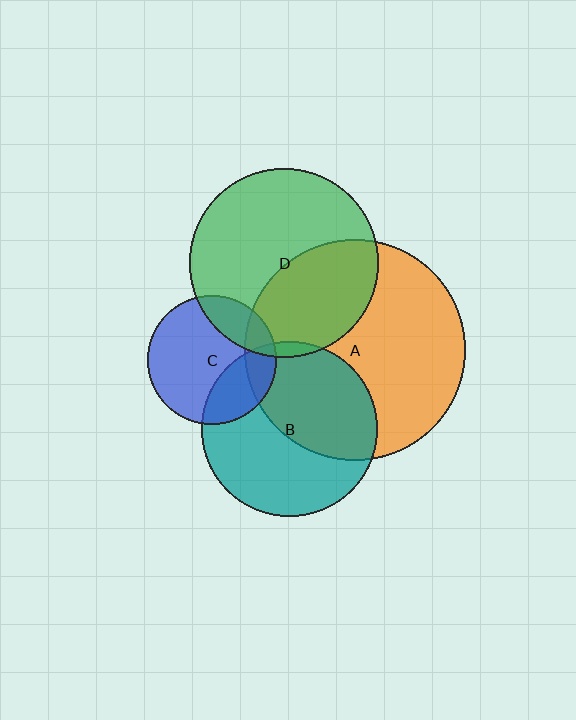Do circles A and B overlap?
Yes.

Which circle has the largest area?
Circle A (orange).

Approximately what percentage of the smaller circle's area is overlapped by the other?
Approximately 45%.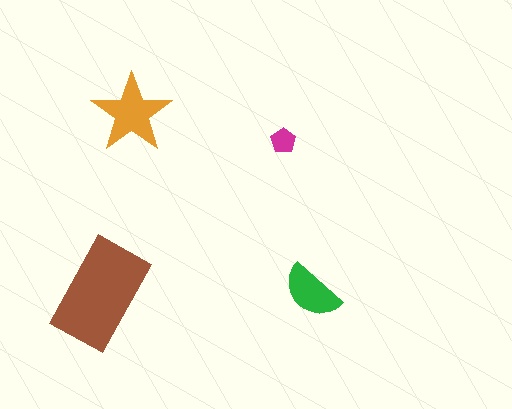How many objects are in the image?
There are 4 objects in the image.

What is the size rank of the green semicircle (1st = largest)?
3rd.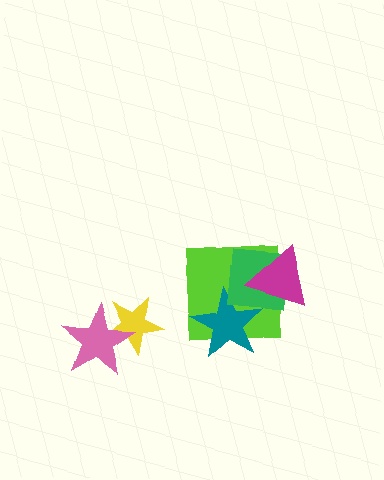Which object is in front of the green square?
The magenta triangle is in front of the green square.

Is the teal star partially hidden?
Yes, it is partially covered by another shape.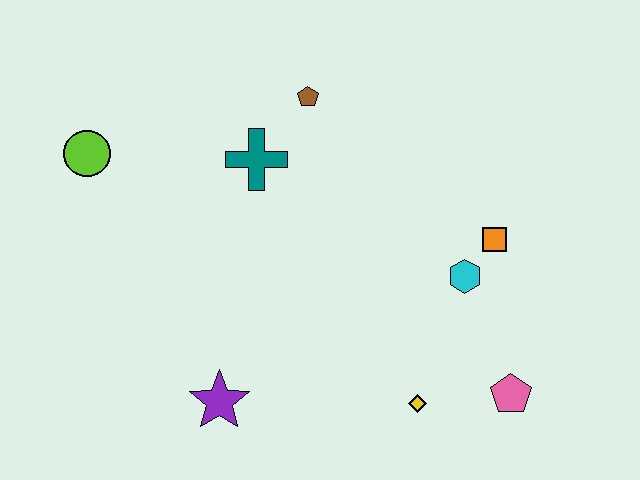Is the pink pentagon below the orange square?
Yes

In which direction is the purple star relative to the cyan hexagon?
The purple star is to the left of the cyan hexagon.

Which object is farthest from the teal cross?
The pink pentagon is farthest from the teal cross.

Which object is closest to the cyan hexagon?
The orange square is closest to the cyan hexagon.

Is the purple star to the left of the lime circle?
No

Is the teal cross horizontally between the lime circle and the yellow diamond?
Yes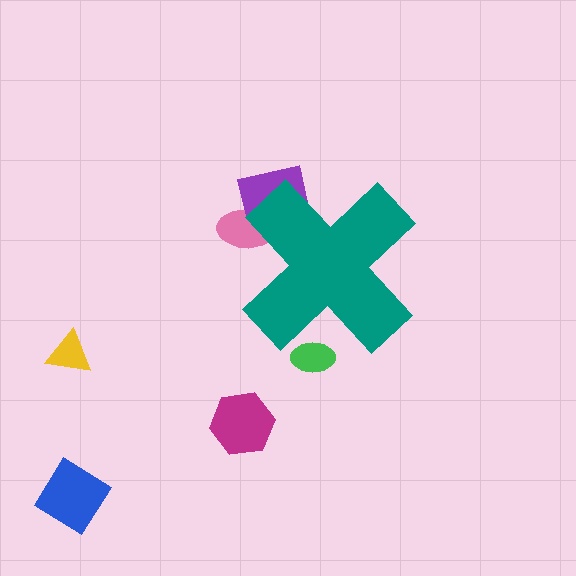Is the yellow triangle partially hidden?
No, the yellow triangle is fully visible.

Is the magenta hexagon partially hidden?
No, the magenta hexagon is fully visible.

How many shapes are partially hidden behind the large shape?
3 shapes are partially hidden.